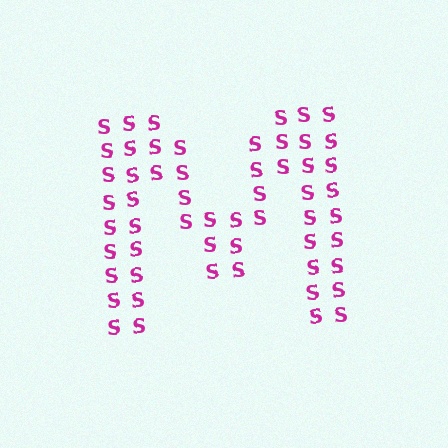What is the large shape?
The large shape is the letter M.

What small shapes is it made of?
It is made of small letter S's.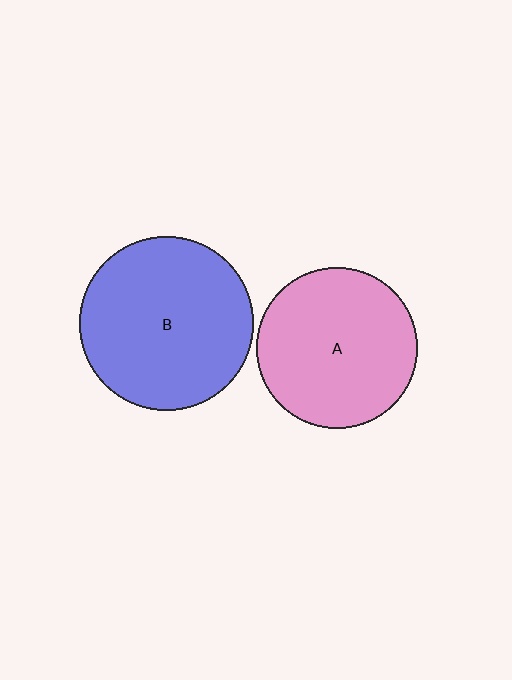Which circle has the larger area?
Circle B (blue).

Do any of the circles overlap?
No, none of the circles overlap.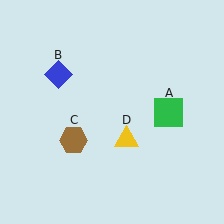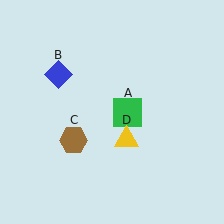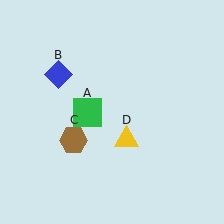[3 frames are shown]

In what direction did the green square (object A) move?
The green square (object A) moved left.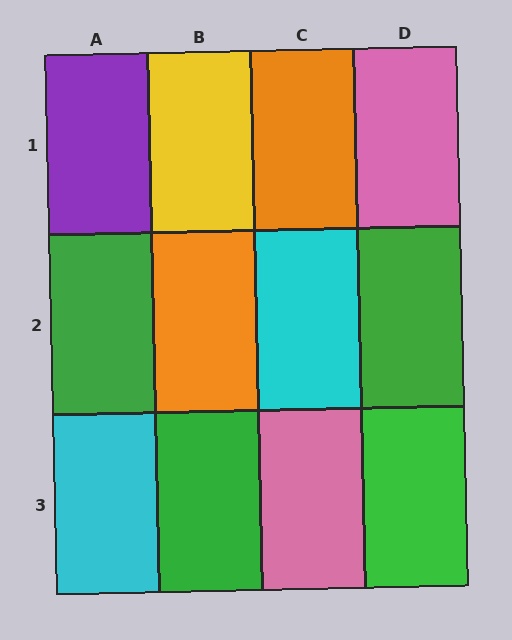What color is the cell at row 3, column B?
Green.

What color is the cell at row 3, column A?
Cyan.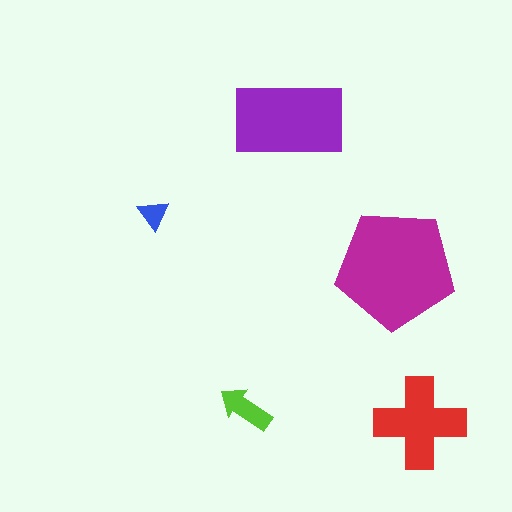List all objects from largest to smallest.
The magenta pentagon, the purple rectangle, the red cross, the lime arrow, the blue triangle.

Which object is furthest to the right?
The red cross is rightmost.